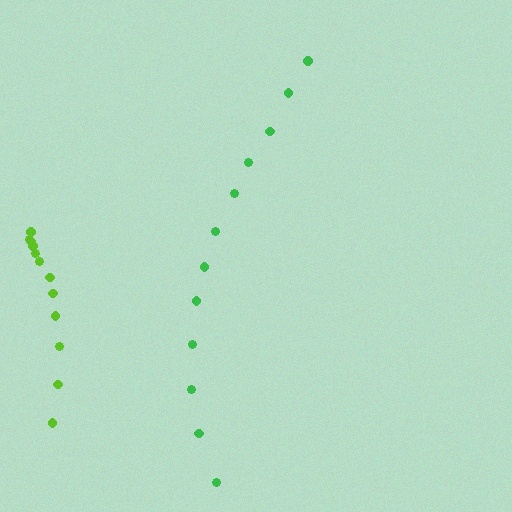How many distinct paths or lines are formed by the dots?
There are 2 distinct paths.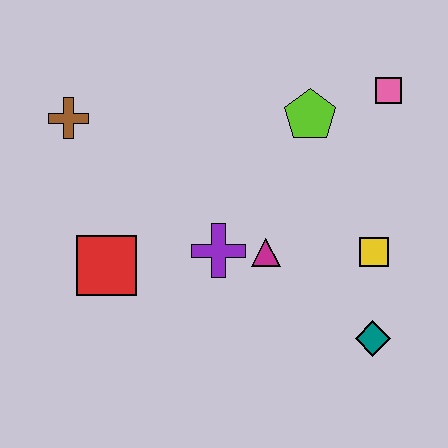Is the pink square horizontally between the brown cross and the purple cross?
No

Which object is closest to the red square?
The purple cross is closest to the red square.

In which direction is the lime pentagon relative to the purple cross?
The lime pentagon is above the purple cross.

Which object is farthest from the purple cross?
The pink square is farthest from the purple cross.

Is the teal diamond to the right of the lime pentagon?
Yes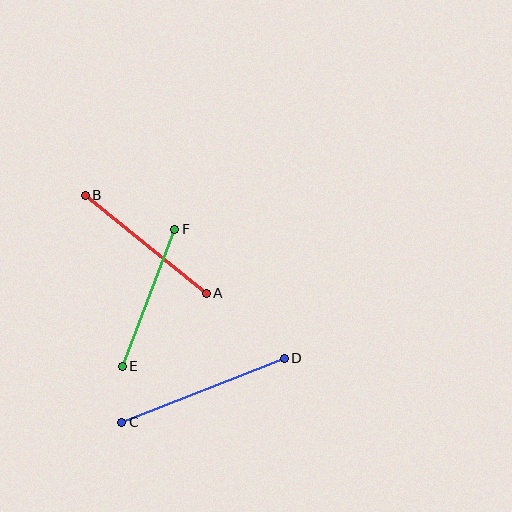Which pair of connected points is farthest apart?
Points C and D are farthest apart.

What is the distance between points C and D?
The distance is approximately 174 pixels.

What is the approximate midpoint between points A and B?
The midpoint is at approximately (146, 244) pixels.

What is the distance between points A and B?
The distance is approximately 156 pixels.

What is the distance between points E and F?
The distance is approximately 147 pixels.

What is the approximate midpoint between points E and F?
The midpoint is at approximately (149, 298) pixels.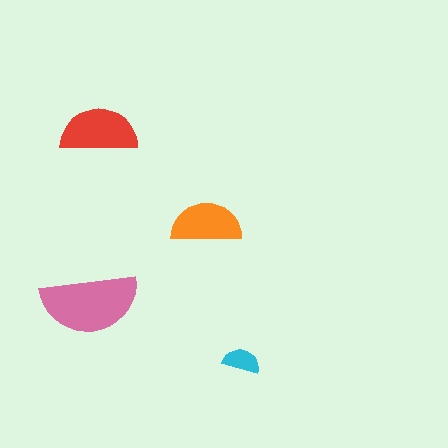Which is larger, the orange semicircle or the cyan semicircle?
The orange one.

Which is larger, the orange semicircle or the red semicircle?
The red one.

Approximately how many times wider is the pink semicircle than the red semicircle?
About 1.5 times wider.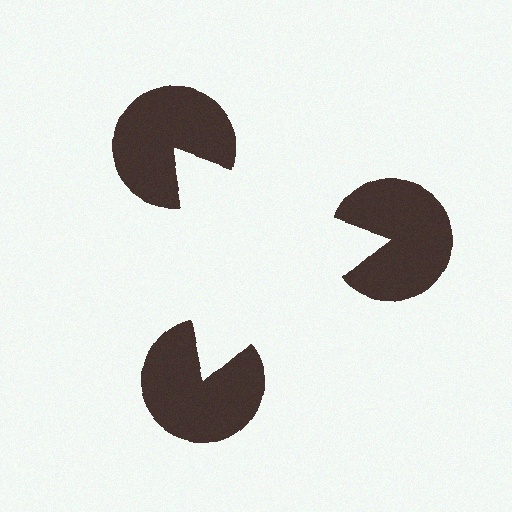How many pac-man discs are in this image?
There are 3 — one at each vertex of the illusory triangle.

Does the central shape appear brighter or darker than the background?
It typically appears slightly brighter than the background, even though no actual brightness change is drawn.